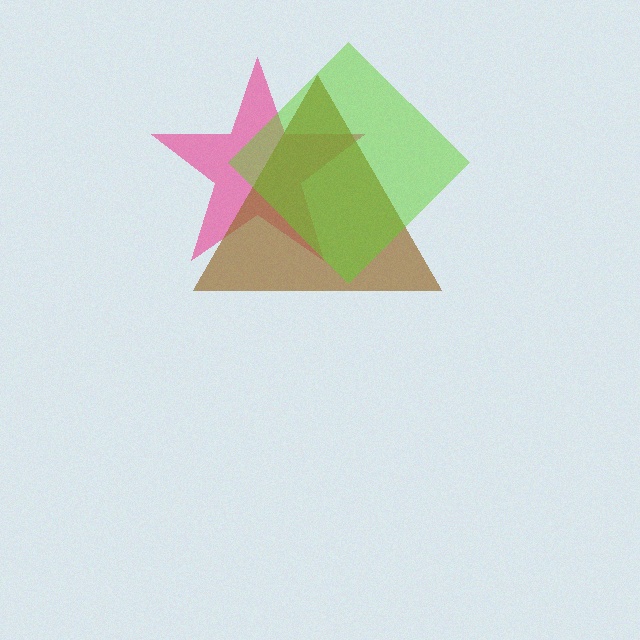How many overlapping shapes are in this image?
There are 3 overlapping shapes in the image.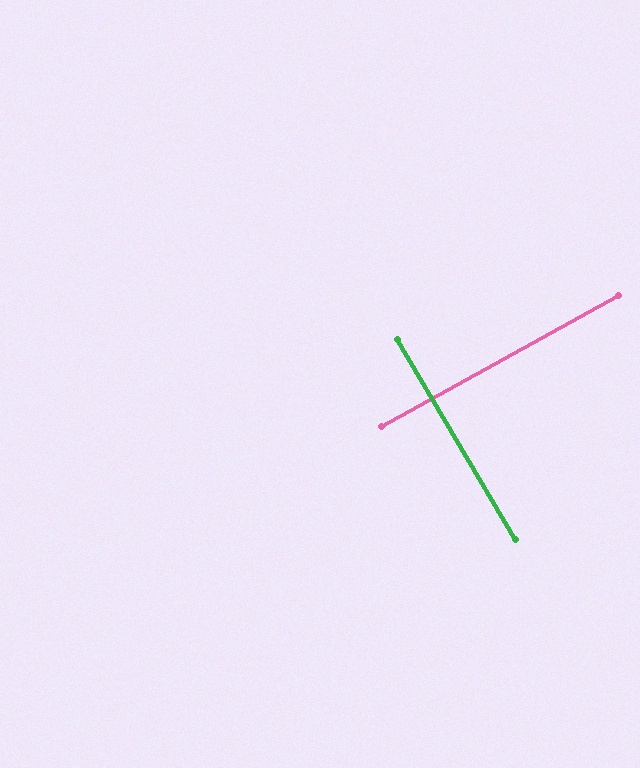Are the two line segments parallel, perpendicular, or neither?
Perpendicular — they meet at approximately 88°.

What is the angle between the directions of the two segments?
Approximately 88 degrees.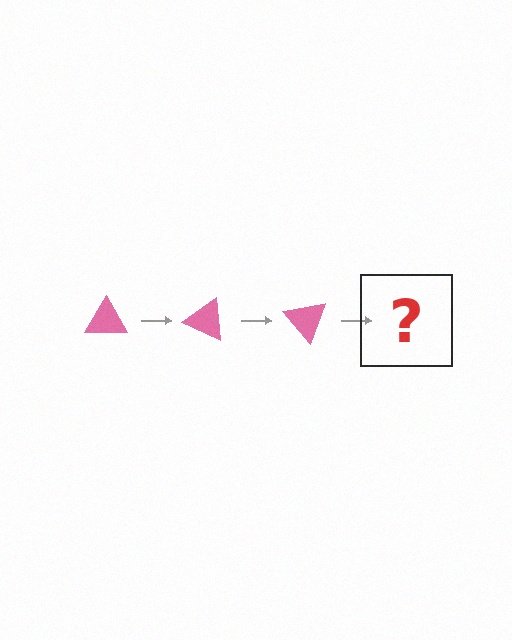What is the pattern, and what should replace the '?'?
The pattern is that the triangle rotates 25 degrees each step. The '?' should be a pink triangle rotated 75 degrees.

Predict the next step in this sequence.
The next step is a pink triangle rotated 75 degrees.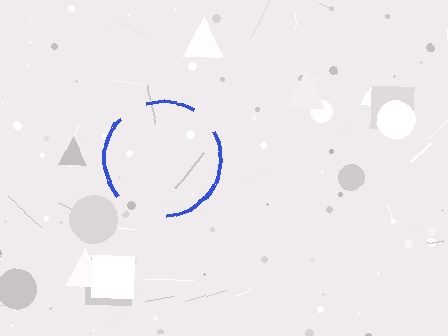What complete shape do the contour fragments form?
The contour fragments form a circle.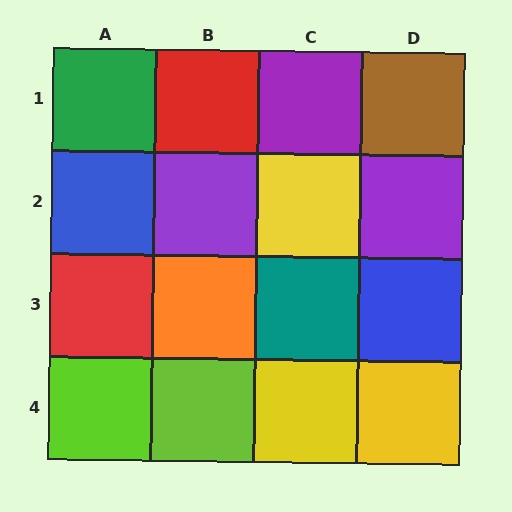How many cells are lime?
2 cells are lime.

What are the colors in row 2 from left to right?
Blue, purple, yellow, purple.